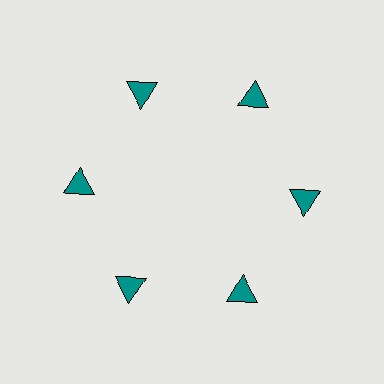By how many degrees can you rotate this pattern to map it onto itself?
The pattern maps onto itself every 60 degrees of rotation.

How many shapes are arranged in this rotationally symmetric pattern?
There are 6 shapes, arranged in 6 groups of 1.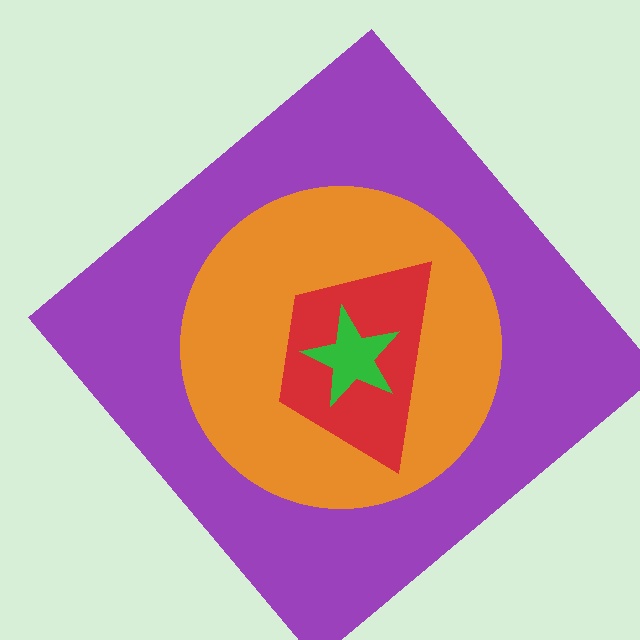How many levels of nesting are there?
4.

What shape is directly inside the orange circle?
The red trapezoid.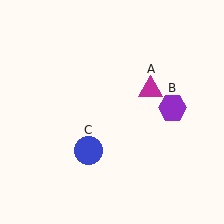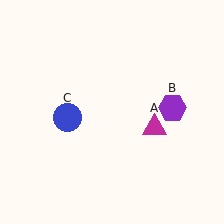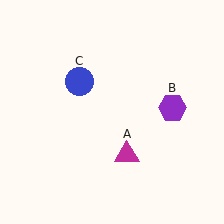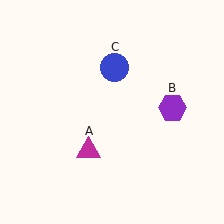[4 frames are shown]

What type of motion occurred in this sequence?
The magenta triangle (object A), blue circle (object C) rotated clockwise around the center of the scene.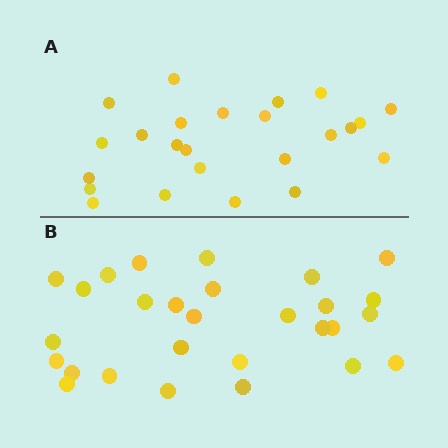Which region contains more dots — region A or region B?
Region B (the bottom region) has more dots.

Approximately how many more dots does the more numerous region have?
Region B has about 4 more dots than region A.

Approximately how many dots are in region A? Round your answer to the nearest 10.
About 20 dots. (The exact count is 24, which rounds to 20.)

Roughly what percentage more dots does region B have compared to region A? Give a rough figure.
About 15% more.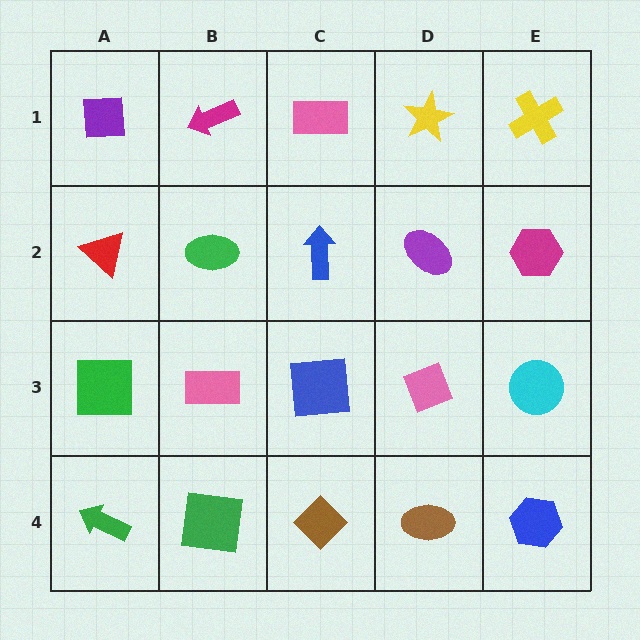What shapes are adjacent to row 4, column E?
A cyan circle (row 3, column E), a brown ellipse (row 4, column D).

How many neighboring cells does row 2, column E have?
3.